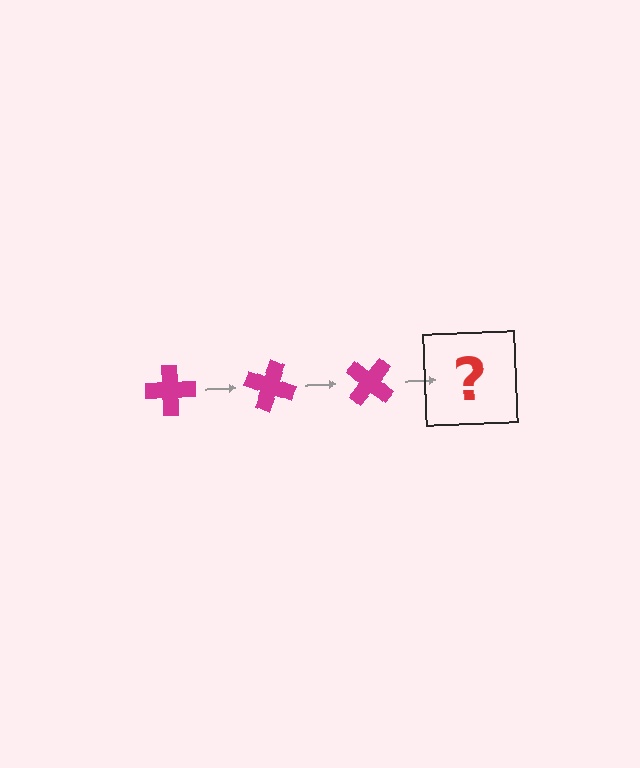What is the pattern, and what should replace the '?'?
The pattern is that the cross rotates 20 degrees each step. The '?' should be a magenta cross rotated 60 degrees.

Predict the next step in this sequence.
The next step is a magenta cross rotated 60 degrees.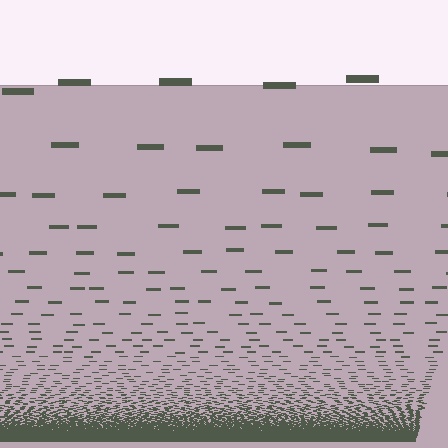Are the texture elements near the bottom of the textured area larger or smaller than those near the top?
Smaller. The gradient is inverted — elements near the bottom are smaller and denser.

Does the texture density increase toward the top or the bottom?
Density increases toward the bottom.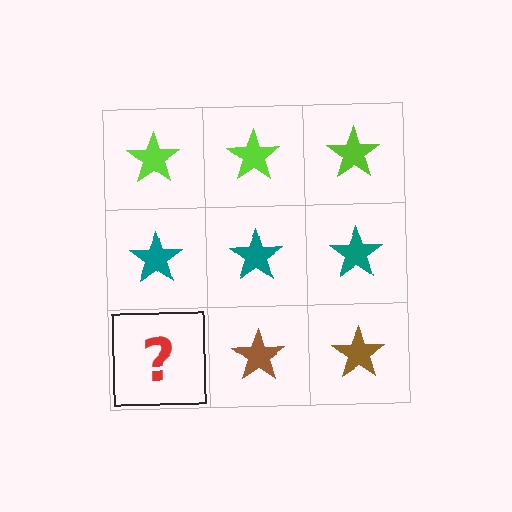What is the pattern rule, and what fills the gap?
The rule is that each row has a consistent color. The gap should be filled with a brown star.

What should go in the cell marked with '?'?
The missing cell should contain a brown star.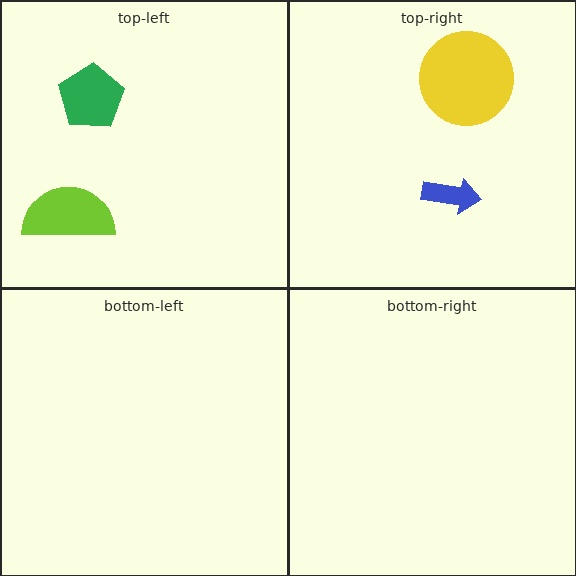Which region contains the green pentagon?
The top-left region.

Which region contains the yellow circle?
The top-right region.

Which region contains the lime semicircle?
The top-left region.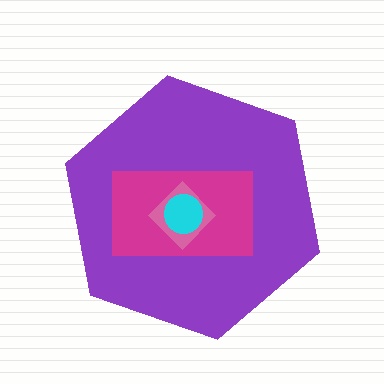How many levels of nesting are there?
4.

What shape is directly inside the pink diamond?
The cyan circle.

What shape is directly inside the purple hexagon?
The magenta rectangle.